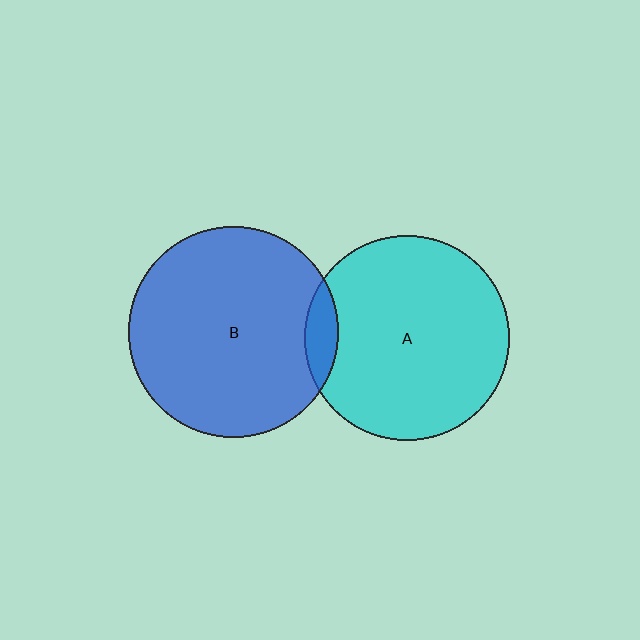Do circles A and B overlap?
Yes.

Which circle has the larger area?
Circle B (blue).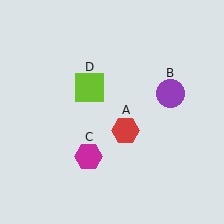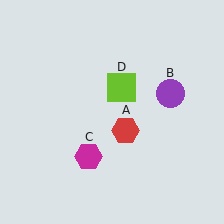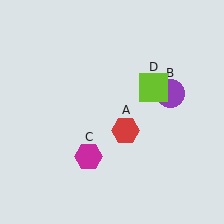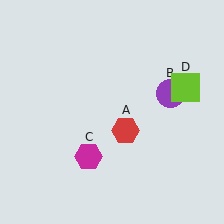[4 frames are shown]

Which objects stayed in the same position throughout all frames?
Red hexagon (object A) and purple circle (object B) and magenta hexagon (object C) remained stationary.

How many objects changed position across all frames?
1 object changed position: lime square (object D).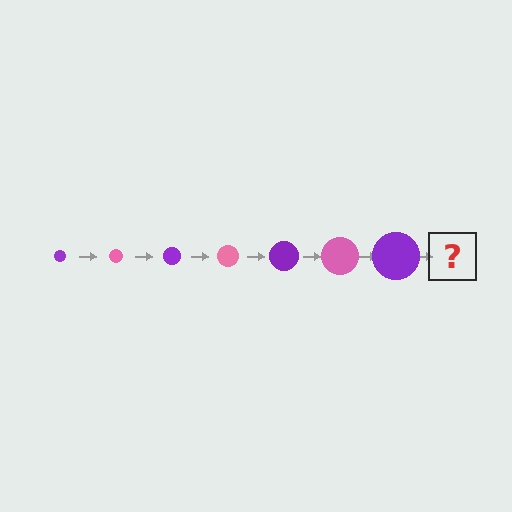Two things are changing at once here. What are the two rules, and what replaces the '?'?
The two rules are that the circle grows larger each step and the color cycles through purple and pink. The '?' should be a pink circle, larger than the previous one.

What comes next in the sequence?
The next element should be a pink circle, larger than the previous one.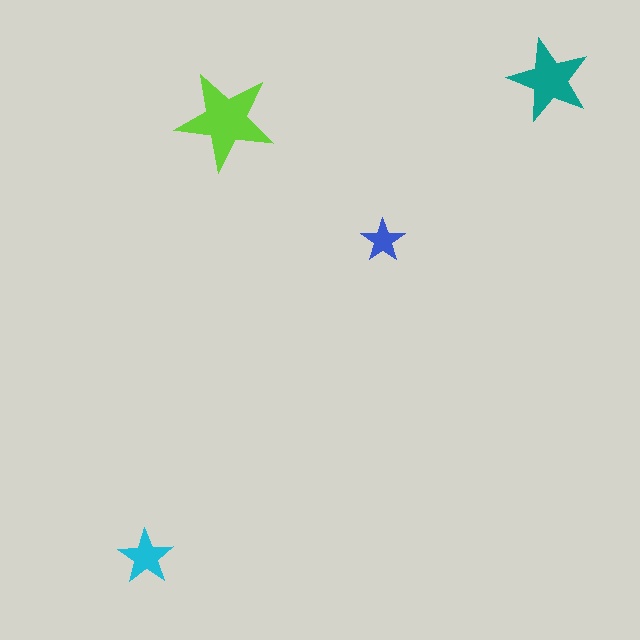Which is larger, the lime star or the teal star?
The lime one.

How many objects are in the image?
There are 4 objects in the image.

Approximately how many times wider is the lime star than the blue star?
About 2.5 times wider.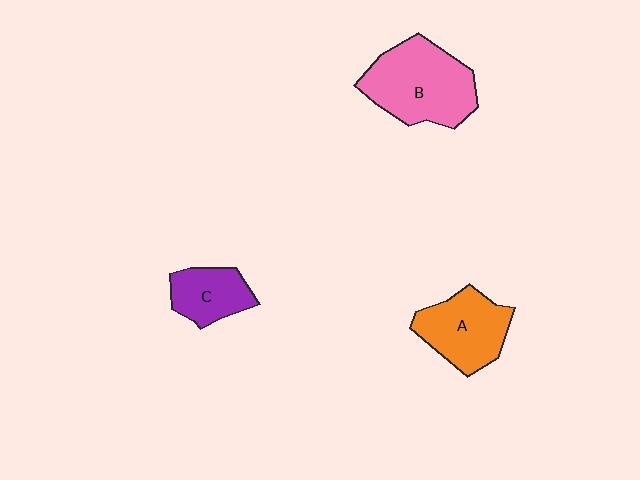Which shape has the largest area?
Shape B (pink).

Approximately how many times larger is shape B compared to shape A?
Approximately 1.3 times.